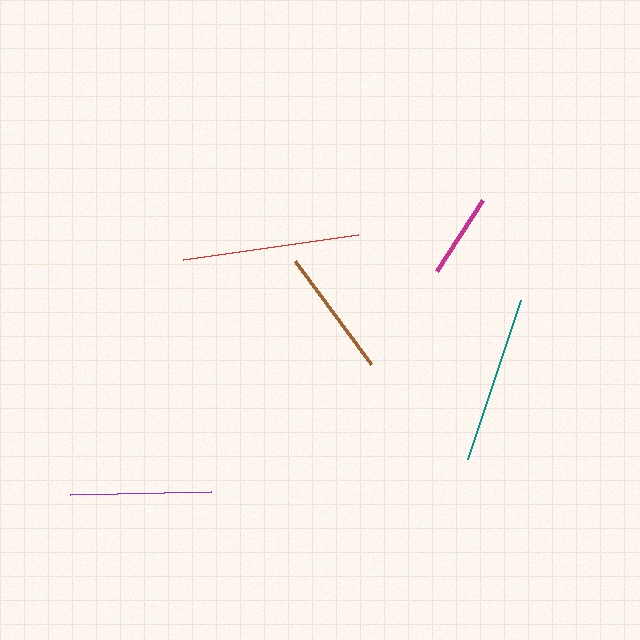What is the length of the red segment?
The red segment is approximately 177 pixels long.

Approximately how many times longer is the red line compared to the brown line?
The red line is approximately 1.4 times the length of the brown line.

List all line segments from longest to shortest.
From longest to shortest: red, teal, purple, brown, magenta.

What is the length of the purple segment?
The purple segment is approximately 142 pixels long.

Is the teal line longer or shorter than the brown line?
The teal line is longer than the brown line.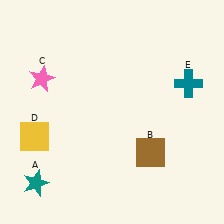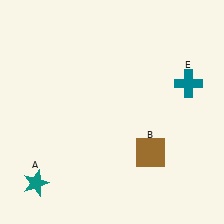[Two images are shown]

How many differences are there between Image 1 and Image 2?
There are 2 differences between the two images.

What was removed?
The pink star (C), the yellow square (D) were removed in Image 2.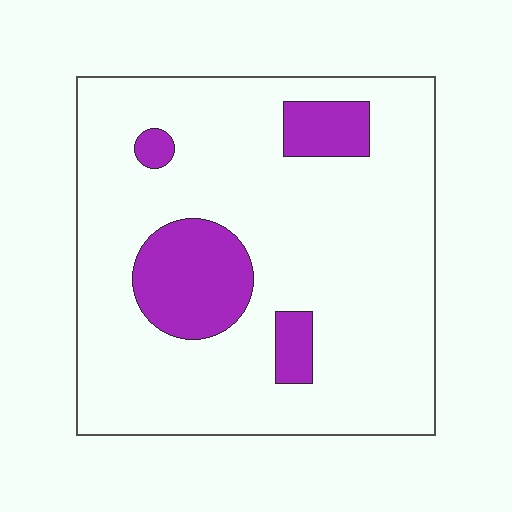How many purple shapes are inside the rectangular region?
4.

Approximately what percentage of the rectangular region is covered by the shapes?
Approximately 15%.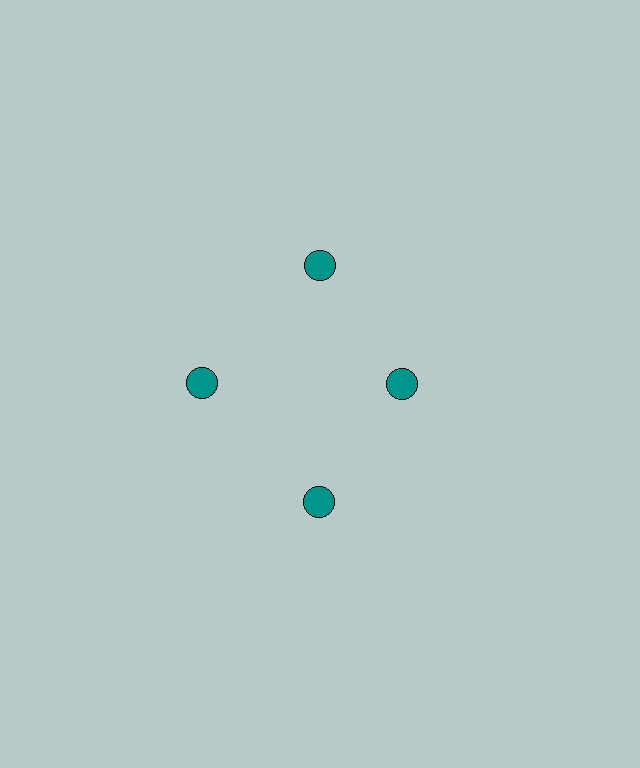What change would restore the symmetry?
The symmetry would be restored by moving it outward, back onto the ring so that all 4 circles sit at equal angles and equal distance from the center.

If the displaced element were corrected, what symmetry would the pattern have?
It would have 4-fold rotational symmetry — the pattern would map onto itself every 90 degrees.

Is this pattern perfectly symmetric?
No. The 4 teal circles are arranged in a ring, but one element near the 3 o'clock position is pulled inward toward the center, breaking the 4-fold rotational symmetry.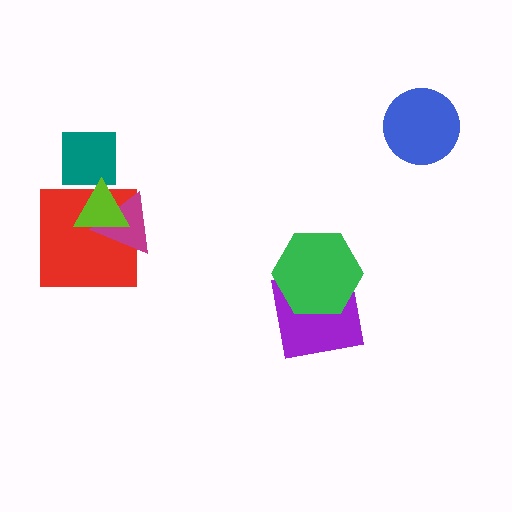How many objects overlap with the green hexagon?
1 object overlaps with the green hexagon.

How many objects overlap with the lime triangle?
2 objects overlap with the lime triangle.